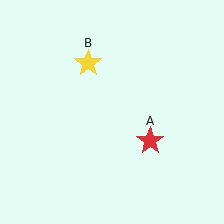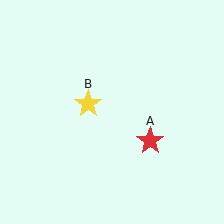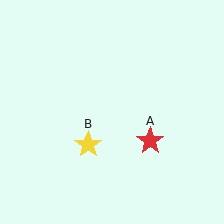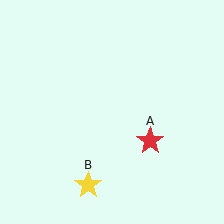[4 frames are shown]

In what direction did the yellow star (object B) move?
The yellow star (object B) moved down.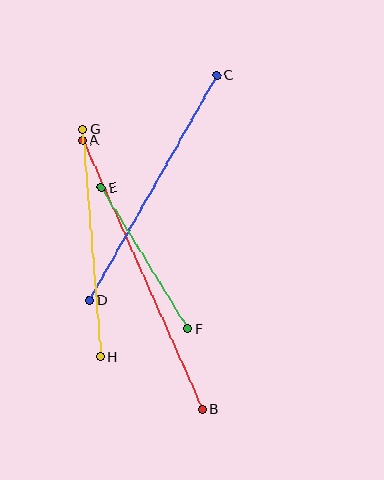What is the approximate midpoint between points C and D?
The midpoint is at approximately (153, 188) pixels.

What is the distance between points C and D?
The distance is approximately 258 pixels.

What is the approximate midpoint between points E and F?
The midpoint is at approximately (145, 258) pixels.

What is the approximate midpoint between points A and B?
The midpoint is at approximately (142, 275) pixels.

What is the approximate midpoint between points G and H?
The midpoint is at approximately (91, 243) pixels.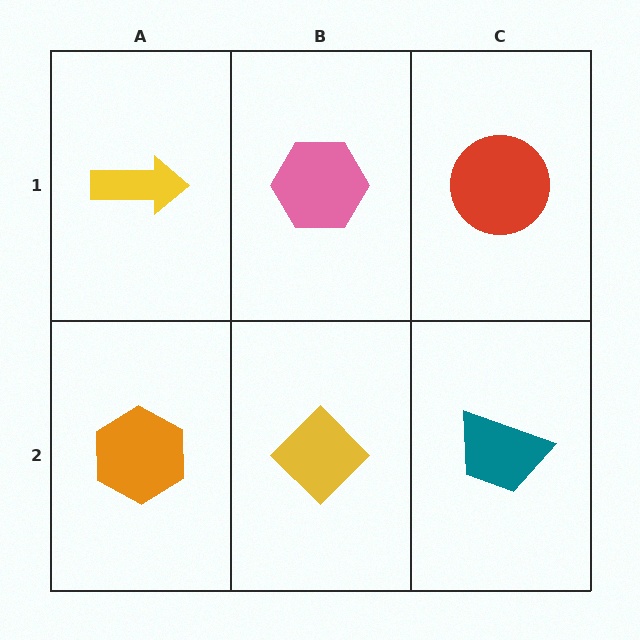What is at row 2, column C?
A teal trapezoid.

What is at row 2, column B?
A yellow diamond.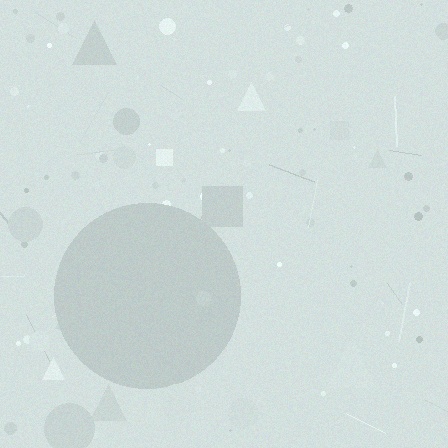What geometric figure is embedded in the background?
A circle is embedded in the background.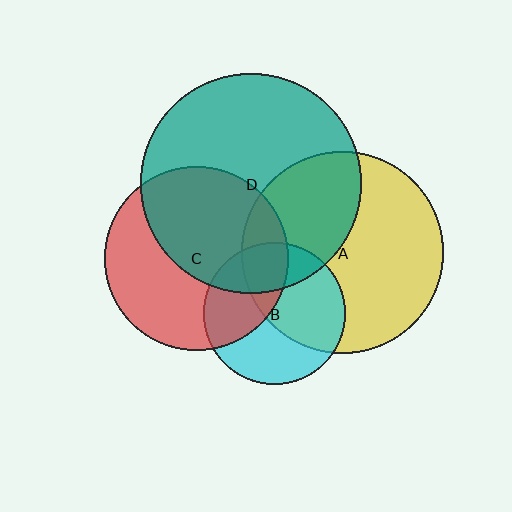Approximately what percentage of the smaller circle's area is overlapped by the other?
Approximately 40%.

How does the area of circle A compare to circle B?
Approximately 2.0 times.